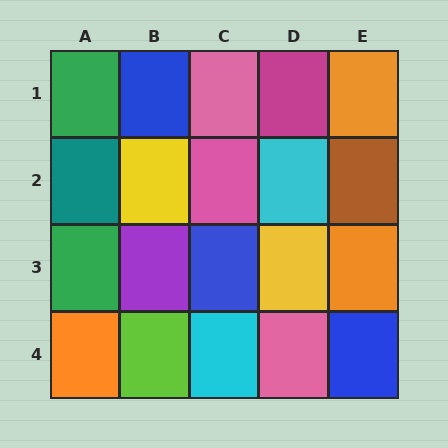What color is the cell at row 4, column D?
Pink.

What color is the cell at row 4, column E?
Blue.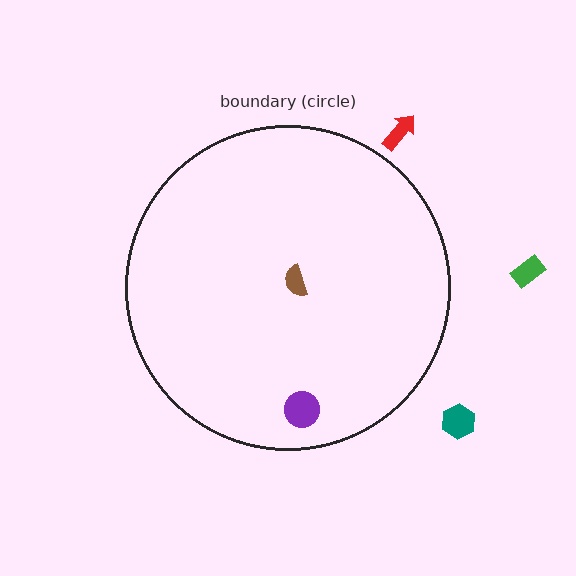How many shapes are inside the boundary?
2 inside, 3 outside.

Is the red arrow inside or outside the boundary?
Outside.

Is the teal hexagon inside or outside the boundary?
Outside.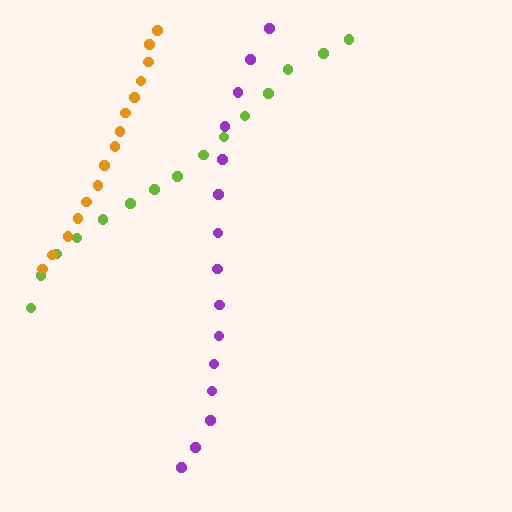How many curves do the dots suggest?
There are 3 distinct paths.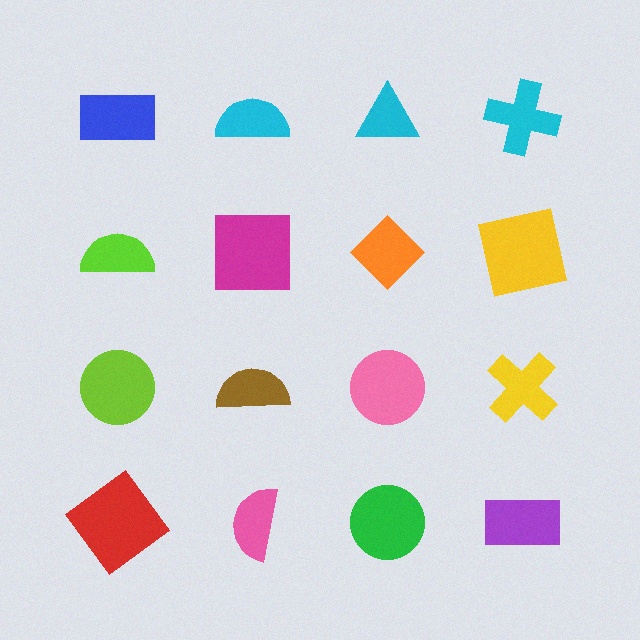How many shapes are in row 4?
4 shapes.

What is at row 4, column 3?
A green circle.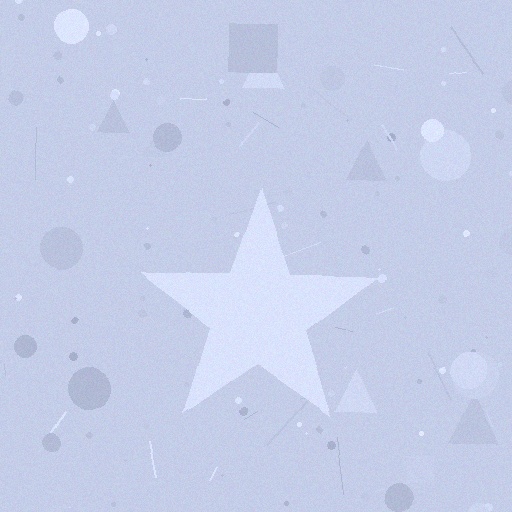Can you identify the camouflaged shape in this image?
The camouflaged shape is a star.